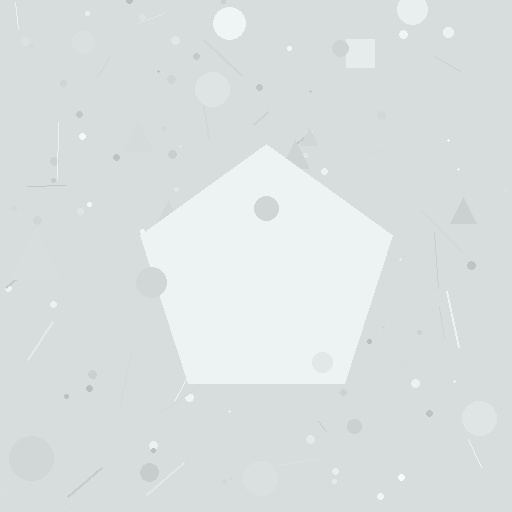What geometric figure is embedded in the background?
A pentagon is embedded in the background.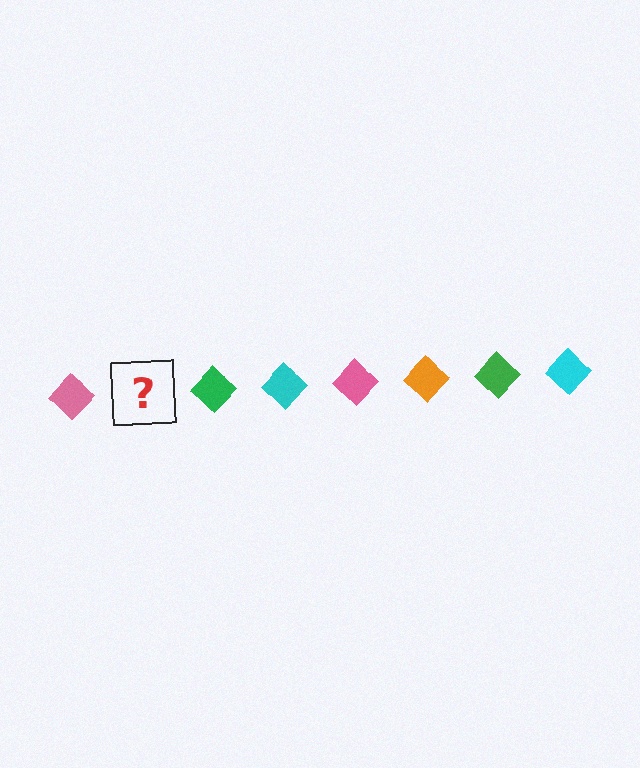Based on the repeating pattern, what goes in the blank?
The blank should be an orange diamond.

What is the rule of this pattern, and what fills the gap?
The rule is that the pattern cycles through pink, orange, green, cyan diamonds. The gap should be filled with an orange diamond.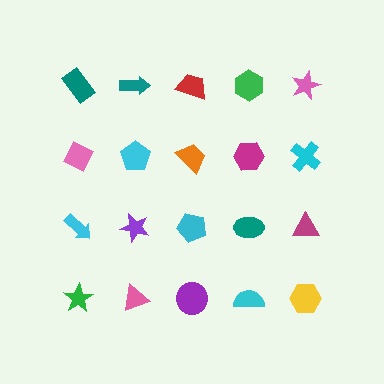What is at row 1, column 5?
A pink star.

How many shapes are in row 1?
5 shapes.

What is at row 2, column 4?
A magenta hexagon.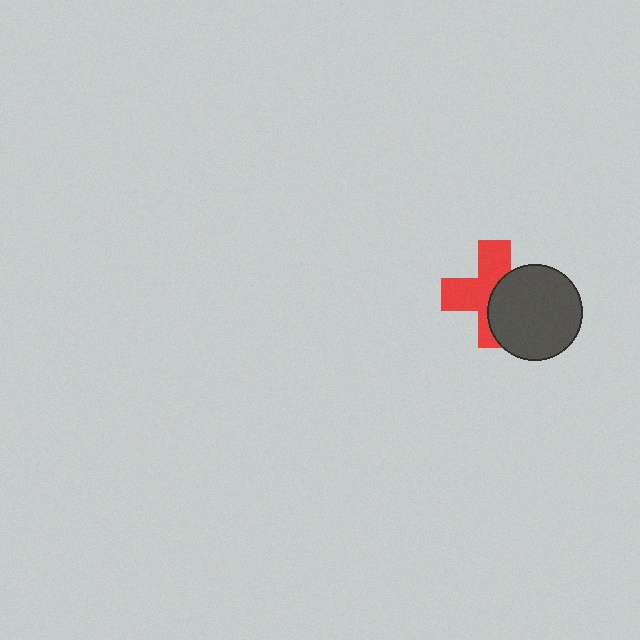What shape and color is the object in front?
The object in front is a dark gray circle.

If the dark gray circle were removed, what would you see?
You would see the complete red cross.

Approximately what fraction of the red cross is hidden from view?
Roughly 44% of the red cross is hidden behind the dark gray circle.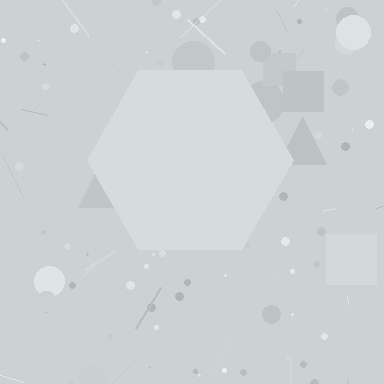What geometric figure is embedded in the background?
A hexagon is embedded in the background.